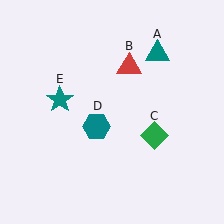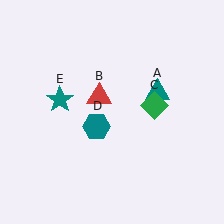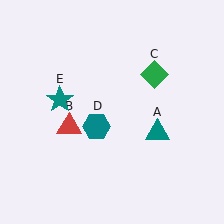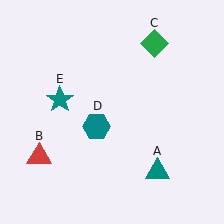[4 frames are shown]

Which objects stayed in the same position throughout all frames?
Teal hexagon (object D) and teal star (object E) remained stationary.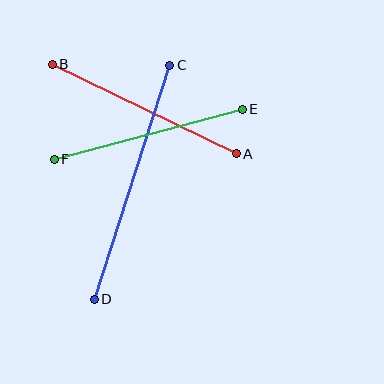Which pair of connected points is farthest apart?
Points C and D are farthest apart.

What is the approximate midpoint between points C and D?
The midpoint is at approximately (132, 182) pixels.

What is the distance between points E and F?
The distance is approximately 194 pixels.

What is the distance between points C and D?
The distance is approximately 246 pixels.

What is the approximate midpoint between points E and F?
The midpoint is at approximately (148, 134) pixels.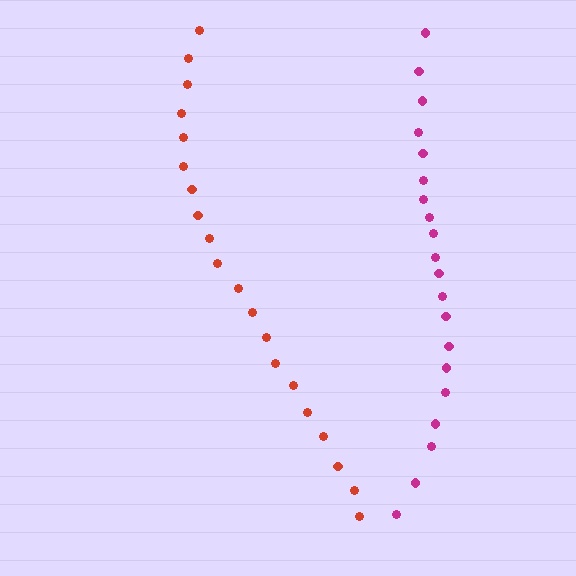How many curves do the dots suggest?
There are 2 distinct paths.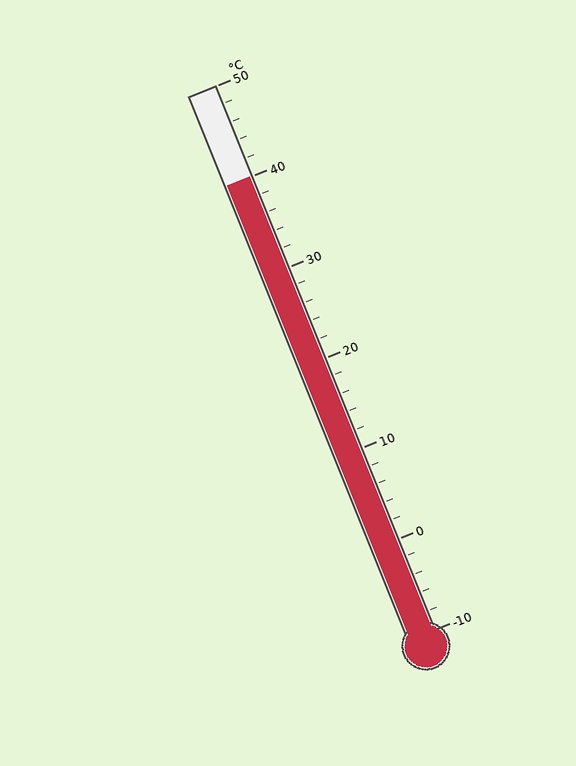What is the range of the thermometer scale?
The thermometer scale ranges from -10°C to 50°C.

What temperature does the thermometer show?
The thermometer shows approximately 40°C.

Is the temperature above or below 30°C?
The temperature is above 30°C.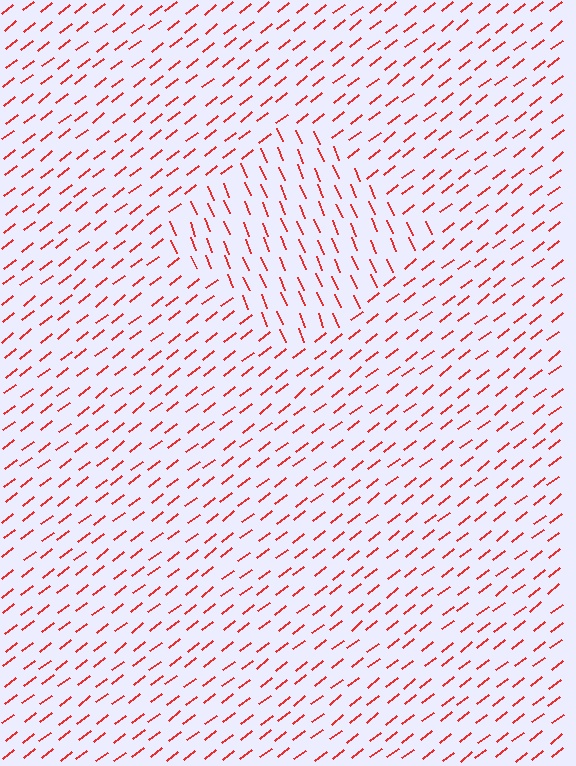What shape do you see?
I see a diamond.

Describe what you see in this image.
The image is filled with small red line segments. A diamond region in the image has lines oriented differently from the surrounding lines, creating a visible texture boundary.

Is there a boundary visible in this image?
Yes, there is a texture boundary formed by a change in line orientation.